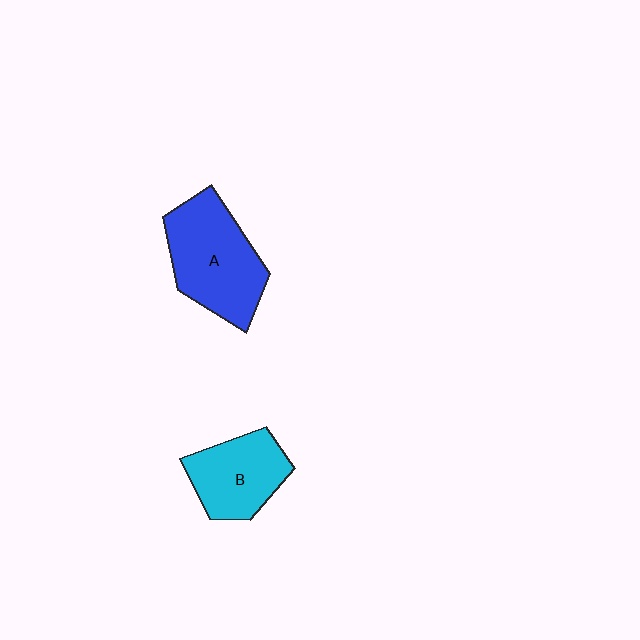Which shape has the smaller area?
Shape B (cyan).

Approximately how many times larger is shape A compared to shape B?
Approximately 1.4 times.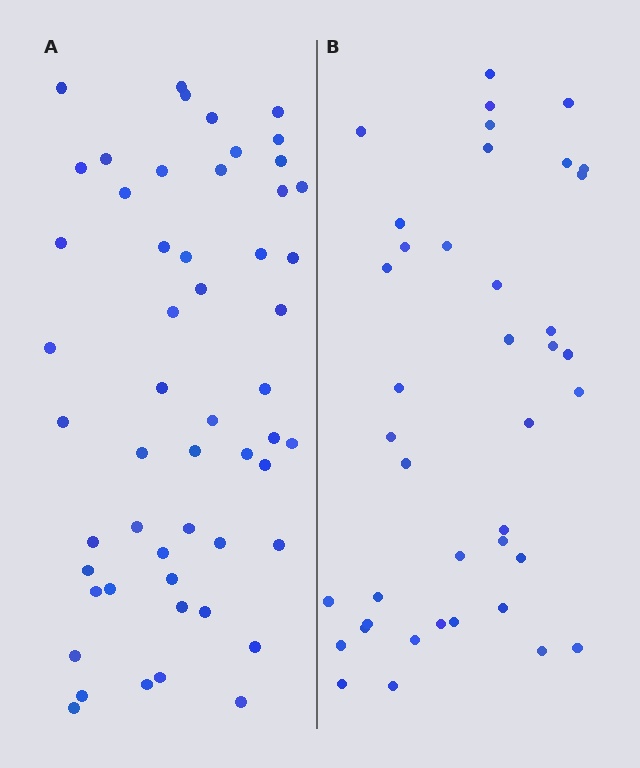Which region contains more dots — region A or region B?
Region A (the left region) has more dots.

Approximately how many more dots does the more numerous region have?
Region A has approximately 15 more dots than region B.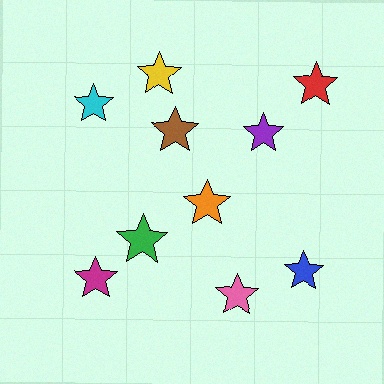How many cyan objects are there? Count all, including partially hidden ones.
There is 1 cyan object.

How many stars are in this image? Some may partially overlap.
There are 10 stars.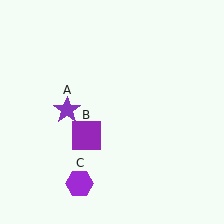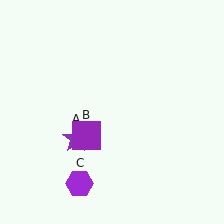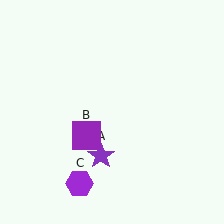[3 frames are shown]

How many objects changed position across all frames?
1 object changed position: purple star (object A).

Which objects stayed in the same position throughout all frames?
Purple square (object B) and purple hexagon (object C) remained stationary.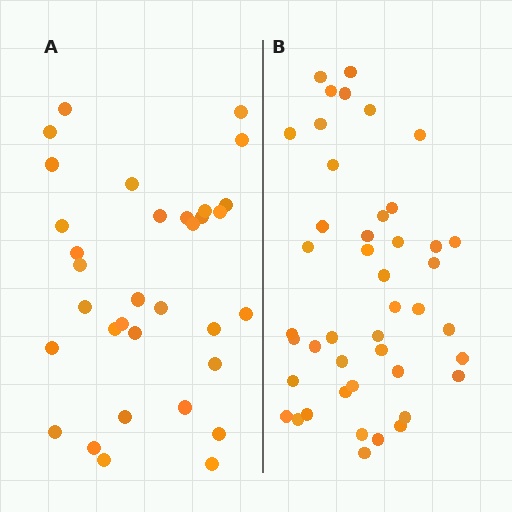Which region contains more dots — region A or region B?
Region B (the right region) has more dots.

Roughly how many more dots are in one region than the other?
Region B has roughly 12 or so more dots than region A.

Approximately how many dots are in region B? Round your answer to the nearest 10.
About 40 dots. (The exact count is 44, which rounds to 40.)